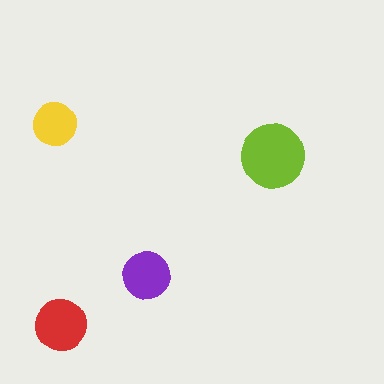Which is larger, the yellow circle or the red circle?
The red one.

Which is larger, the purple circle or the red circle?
The red one.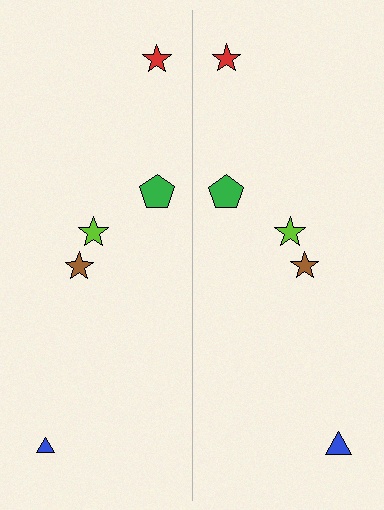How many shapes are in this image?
There are 10 shapes in this image.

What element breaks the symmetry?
The blue triangle on the right side has a different size than its mirror counterpart.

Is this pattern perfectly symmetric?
No, the pattern is not perfectly symmetric. The blue triangle on the right side has a different size than its mirror counterpart.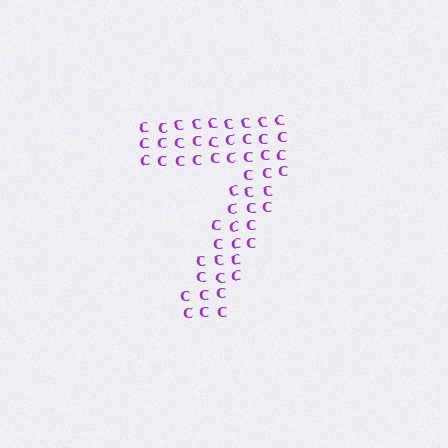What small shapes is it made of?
It is made of small letter C's.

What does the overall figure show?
The overall figure shows the digit 7.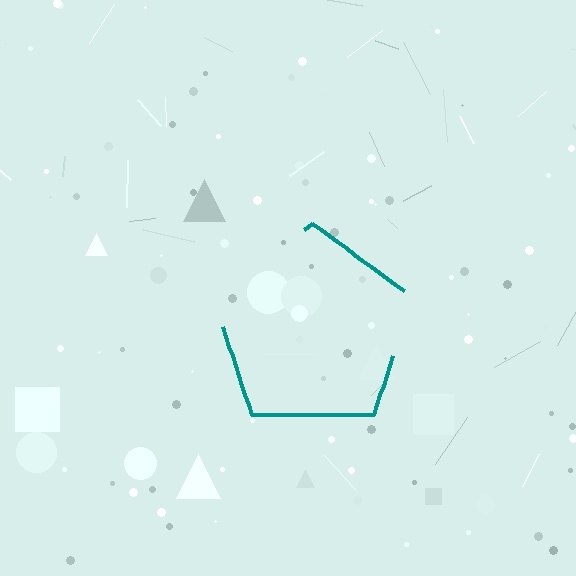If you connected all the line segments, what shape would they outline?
They would outline a pentagon.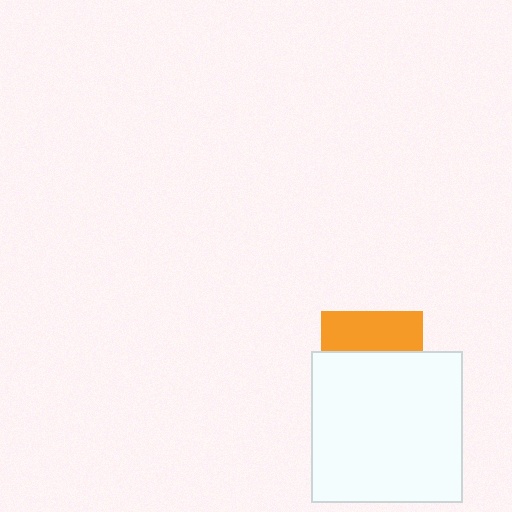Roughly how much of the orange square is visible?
A small part of it is visible (roughly 39%).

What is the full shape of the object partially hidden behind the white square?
The partially hidden object is an orange square.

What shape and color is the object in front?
The object in front is a white square.